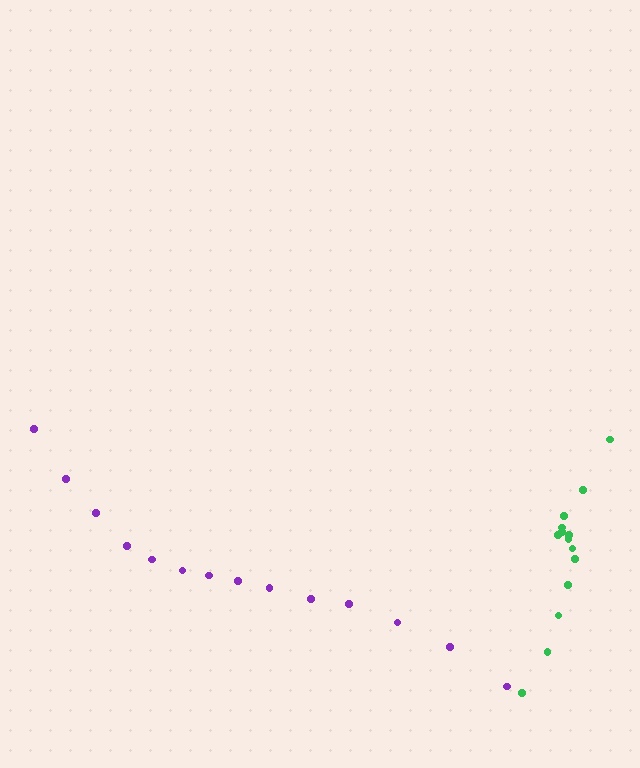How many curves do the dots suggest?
There are 2 distinct paths.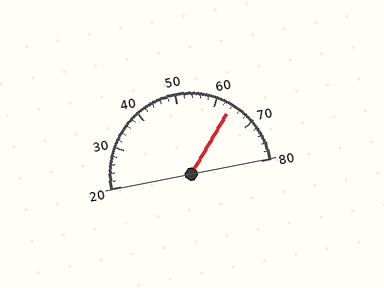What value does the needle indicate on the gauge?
The needle indicates approximately 64.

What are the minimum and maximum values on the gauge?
The gauge ranges from 20 to 80.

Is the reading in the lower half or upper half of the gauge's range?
The reading is in the upper half of the range (20 to 80).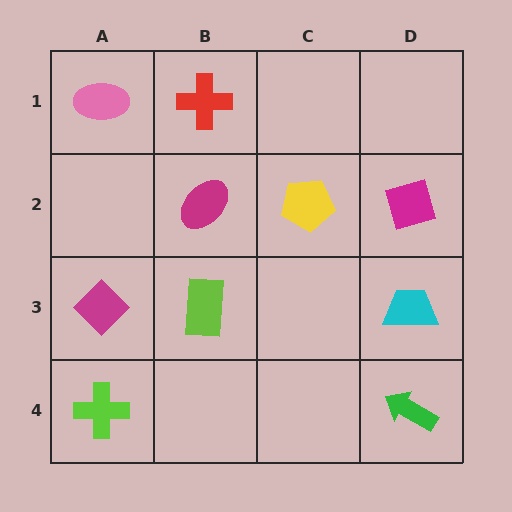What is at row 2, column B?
A magenta ellipse.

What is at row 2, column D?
A magenta square.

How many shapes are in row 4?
2 shapes.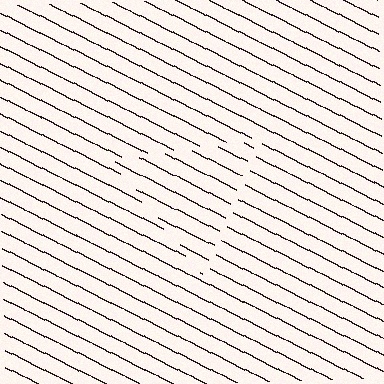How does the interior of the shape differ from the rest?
The interior of the shape contains the same grating, shifted by half a period — the contour is defined by the phase discontinuity where line-ends from the inner and outer gratings abut.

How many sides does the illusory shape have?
3 sides — the line-ends trace a triangle.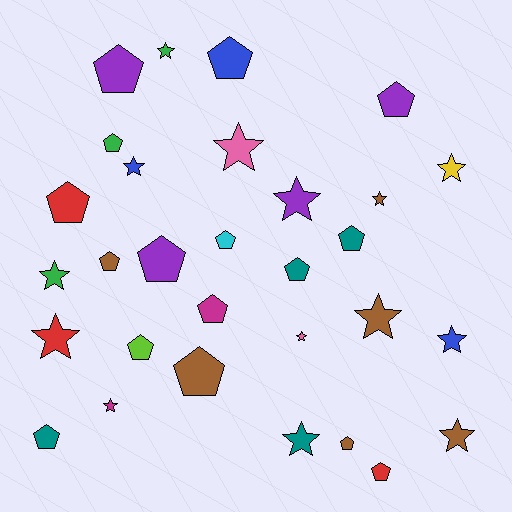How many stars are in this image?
There are 14 stars.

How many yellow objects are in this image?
There is 1 yellow object.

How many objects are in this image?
There are 30 objects.